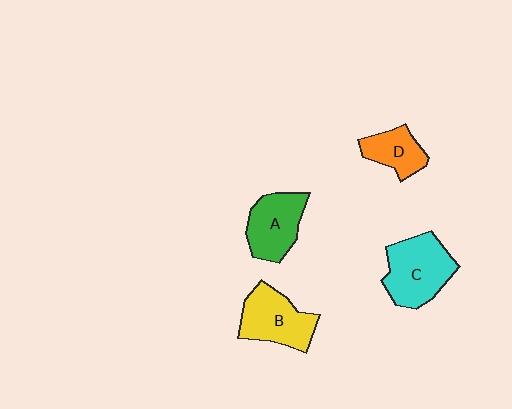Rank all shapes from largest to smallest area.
From largest to smallest: C (cyan), B (yellow), A (green), D (orange).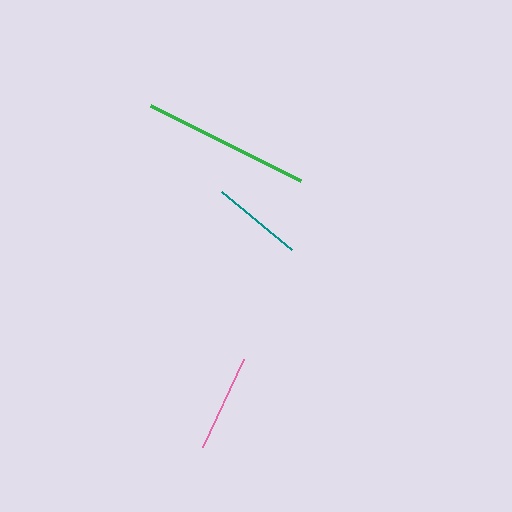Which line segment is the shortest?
The teal line is the shortest at approximately 91 pixels.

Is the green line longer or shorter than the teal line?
The green line is longer than the teal line.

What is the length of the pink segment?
The pink segment is approximately 97 pixels long.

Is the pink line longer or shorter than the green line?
The green line is longer than the pink line.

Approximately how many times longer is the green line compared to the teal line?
The green line is approximately 1.8 times the length of the teal line.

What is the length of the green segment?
The green segment is approximately 167 pixels long.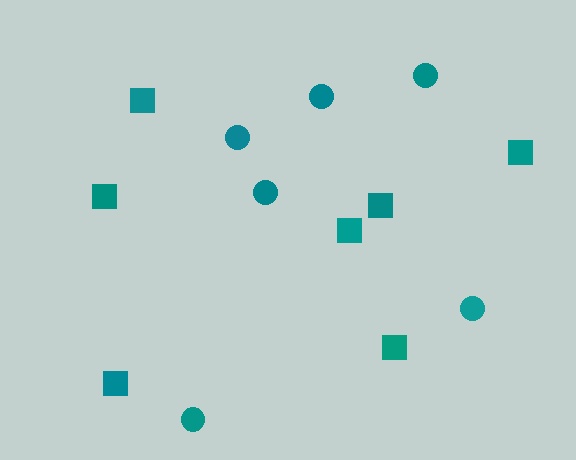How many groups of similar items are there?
There are 2 groups: one group of squares (7) and one group of circles (6).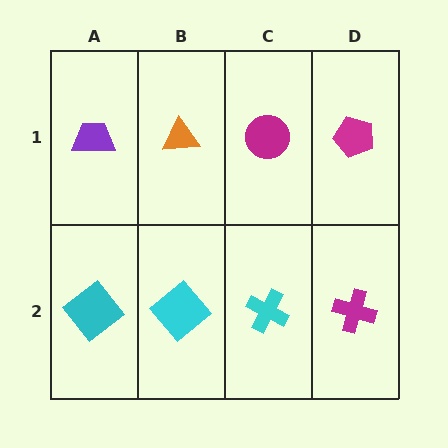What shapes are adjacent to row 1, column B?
A cyan diamond (row 2, column B), a purple trapezoid (row 1, column A), a magenta circle (row 1, column C).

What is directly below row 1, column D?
A magenta cross.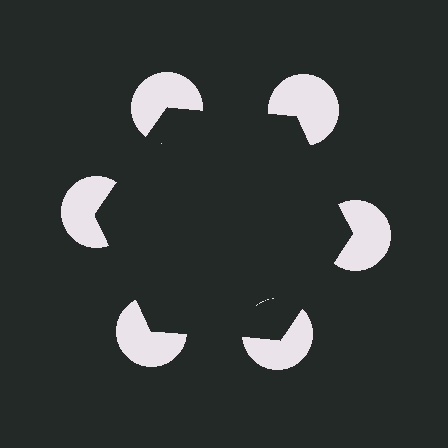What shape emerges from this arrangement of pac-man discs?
An illusory hexagon — its edges are inferred from the aligned wedge cuts in the pac-man discs, not physically drawn.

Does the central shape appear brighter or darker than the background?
It typically appears slightly darker than the background, even though no actual brightness change is drawn.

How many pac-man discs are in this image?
There are 6 — one at each vertex of the illusory hexagon.